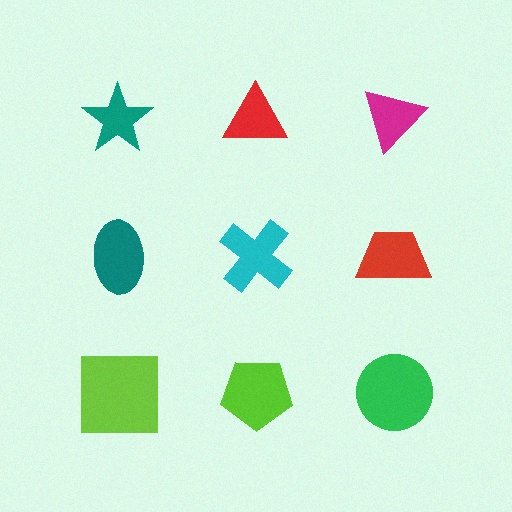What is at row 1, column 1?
A teal star.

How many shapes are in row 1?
3 shapes.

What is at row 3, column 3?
A green circle.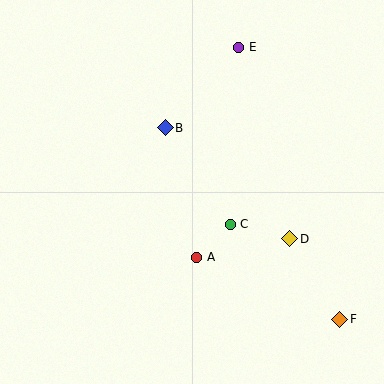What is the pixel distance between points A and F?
The distance between A and F is 156 pixels.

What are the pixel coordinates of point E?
Point E is at (239, 47).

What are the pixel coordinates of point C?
Point C is at (230, 224).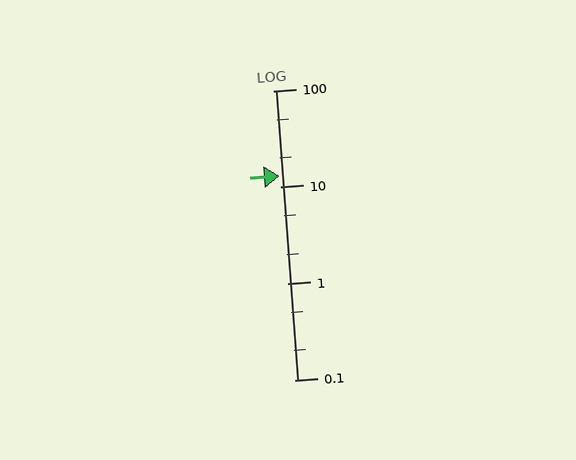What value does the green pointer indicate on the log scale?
The pointer indicates approximately 13.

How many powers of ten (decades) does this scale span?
The scale spans 3 decades, from 0.1 to 100.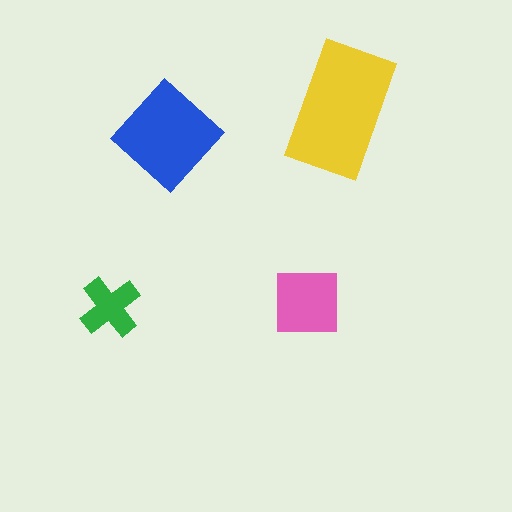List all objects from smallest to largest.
The green cross, the pink square, the blue diamond, the yellow rectangle.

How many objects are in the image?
There are 4 objects in the image.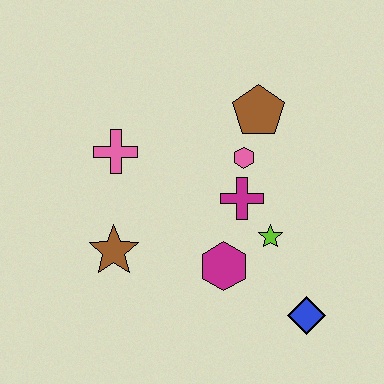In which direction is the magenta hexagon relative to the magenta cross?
The magenta hexagon is below the magenta cross.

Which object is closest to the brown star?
The pink cross is closest to the brown star.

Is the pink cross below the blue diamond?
No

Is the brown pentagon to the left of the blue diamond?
Yes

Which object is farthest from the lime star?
The pink cross is farthest from the lime star.